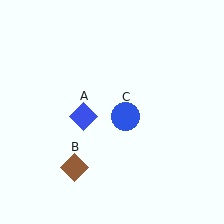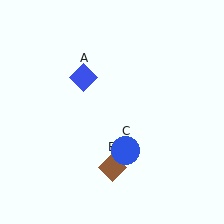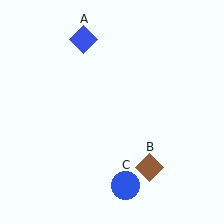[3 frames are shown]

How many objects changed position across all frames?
3 objects changed position: blue diamond (object A), brown diamond (object B), blue circle (object C).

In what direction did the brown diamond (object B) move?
The brown diamond (object B) moved right.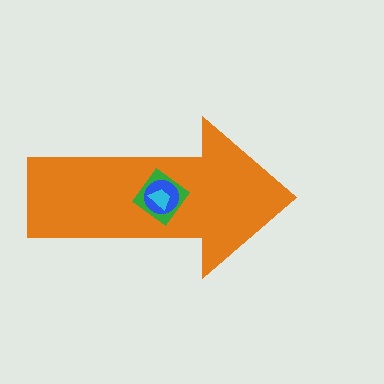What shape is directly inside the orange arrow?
The green diamond.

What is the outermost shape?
The orange arrow.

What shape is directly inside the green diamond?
The blue circle.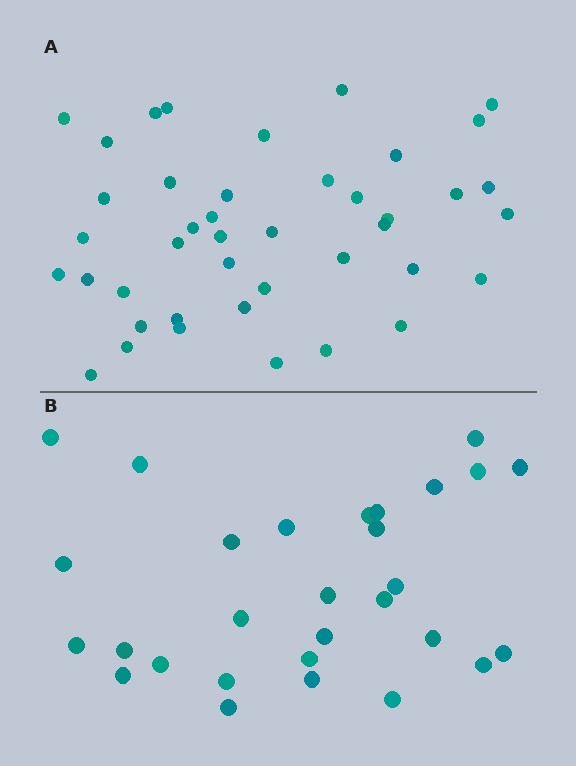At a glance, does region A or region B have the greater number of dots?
Region A (the top region) has more dots.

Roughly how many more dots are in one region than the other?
Region A has approximately 15 more dots than region B.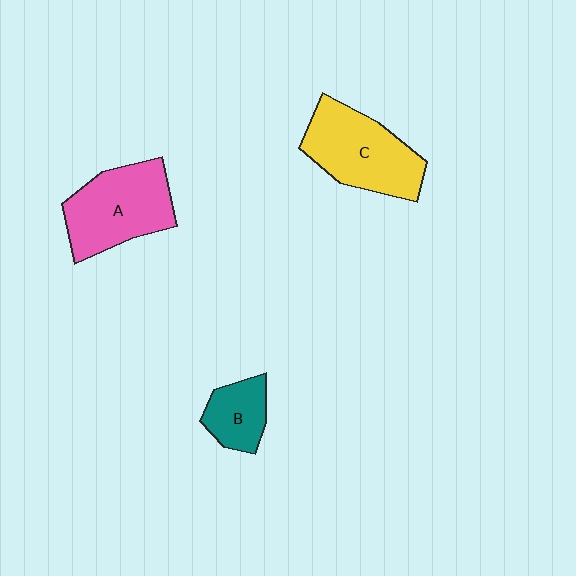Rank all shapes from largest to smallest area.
From largest to smallest: C (yellow), A (pink), B (teal).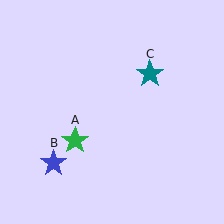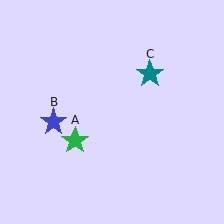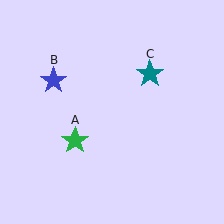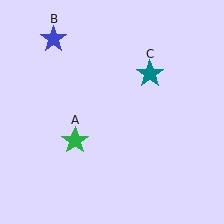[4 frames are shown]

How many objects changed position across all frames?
1 object changed position: blue star (object B).